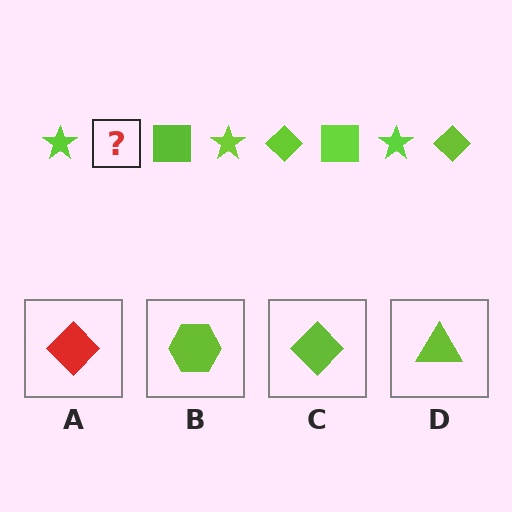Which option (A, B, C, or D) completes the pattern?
C.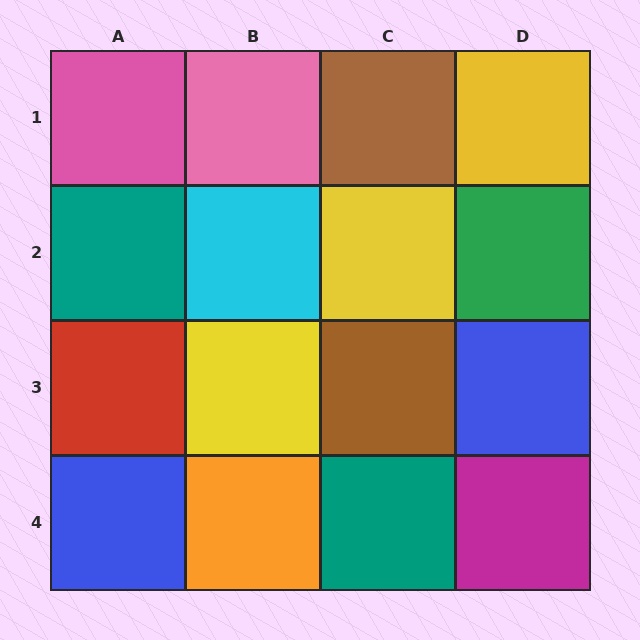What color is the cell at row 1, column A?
Pink.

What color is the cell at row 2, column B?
Cyan.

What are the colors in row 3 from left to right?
Red, yellow, brown, blue.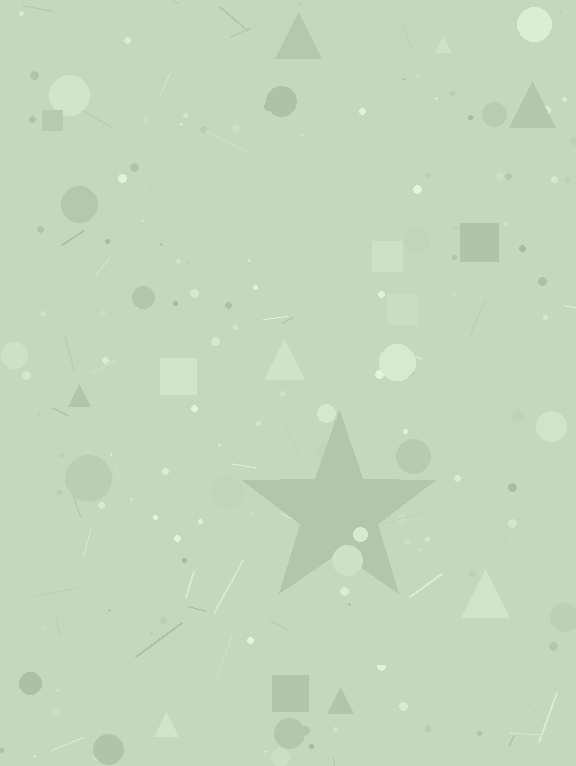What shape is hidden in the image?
A star is hidden in the image.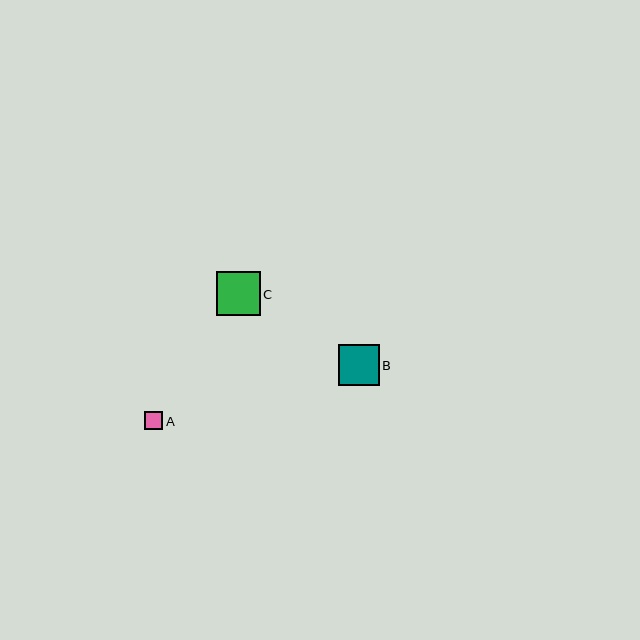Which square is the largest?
Square C is the largest with a size of approximately 43 pixels.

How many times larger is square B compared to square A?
Square B is approximately 2.3 times the size of square A.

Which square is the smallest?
Square A is the smallest with a size of approximately 18 pixels.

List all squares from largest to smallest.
From largest to smallest: C, B, A.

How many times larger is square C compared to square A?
Square C is approximately 2.4 times the size of square A.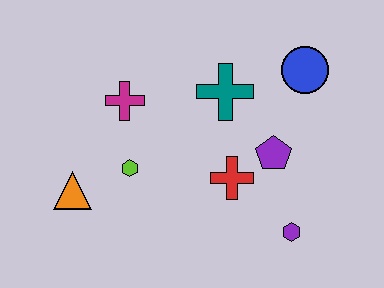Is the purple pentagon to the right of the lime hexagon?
Yes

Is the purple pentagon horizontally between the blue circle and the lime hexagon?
Yes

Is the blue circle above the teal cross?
Yes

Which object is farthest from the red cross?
The orange triangle is farthest from the red cross.